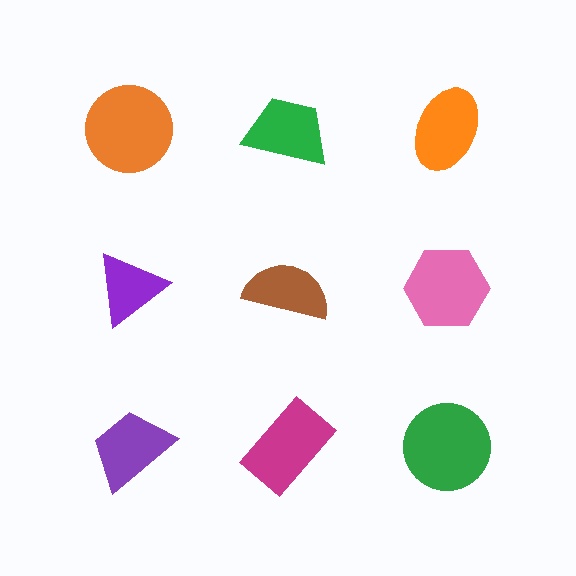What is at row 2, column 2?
A brown semicircle.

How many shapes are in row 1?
3 shapes.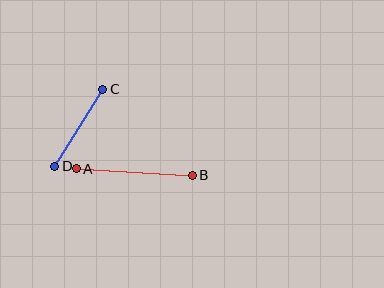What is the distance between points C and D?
The distance is approximately 90 pixels.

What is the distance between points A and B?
The distance is approximately 116 pixels.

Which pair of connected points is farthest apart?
Points A and B are farthest apart.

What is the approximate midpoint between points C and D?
The midpoint is at approximately (79, 128) pixels.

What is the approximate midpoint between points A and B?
The midpoint is at approximately (134, 172) pixels.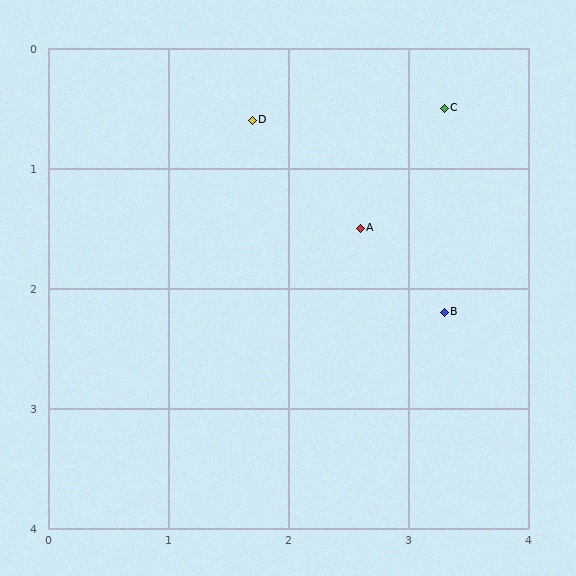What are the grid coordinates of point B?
Point B is at approximately (3.3, 2.2).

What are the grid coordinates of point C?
Point C is at approximately (3.3, 0.5).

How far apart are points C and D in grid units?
Points C and D are about 1.6 grid units apart.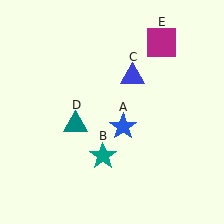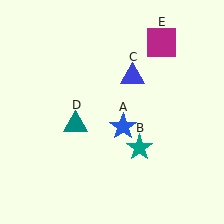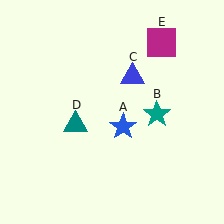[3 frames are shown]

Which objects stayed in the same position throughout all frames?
Blue star (object A) and blue triangle (object C) and teal triangle (object D) and magenta square (object E) remained stationary.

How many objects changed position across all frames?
1 object changed position: teal star (object B).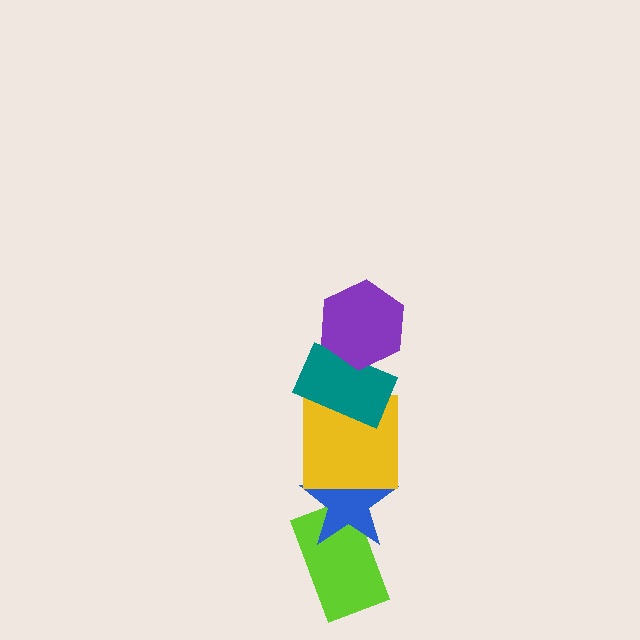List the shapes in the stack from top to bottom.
From top to bottom: the purple hexagon, the teal rectangle, the yellow square, the blue star, the lime rectangle.